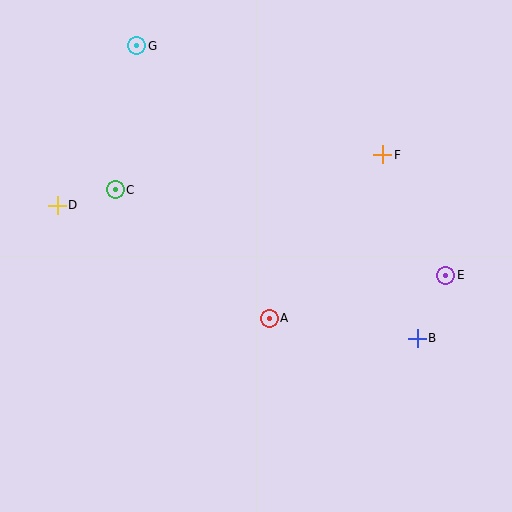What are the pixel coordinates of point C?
Point C is at (115, 190).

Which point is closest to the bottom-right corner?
Point B is closest to the bottom-right corner.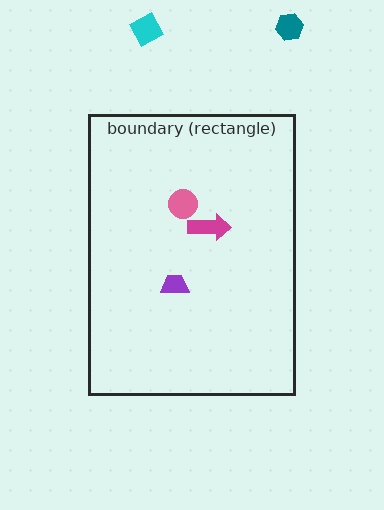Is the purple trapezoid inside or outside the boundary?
Inside.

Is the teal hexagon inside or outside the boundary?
Outside.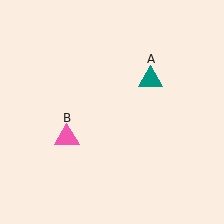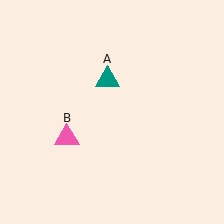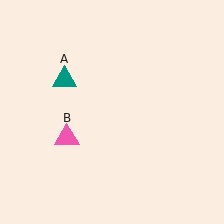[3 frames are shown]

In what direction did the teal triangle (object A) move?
The teal triangle (object A) moved left.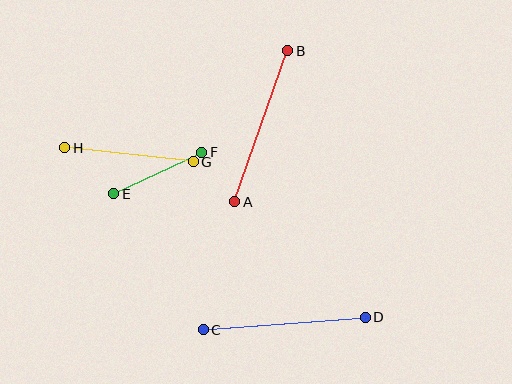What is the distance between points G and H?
The distance is approximately 129 pixels.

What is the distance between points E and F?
The distance is approximately 98 pixels.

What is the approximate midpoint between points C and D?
The midpoint is at approximately (284, 323) pixels.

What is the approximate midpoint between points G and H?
The midpoint is at approximately (129, 155) pixels.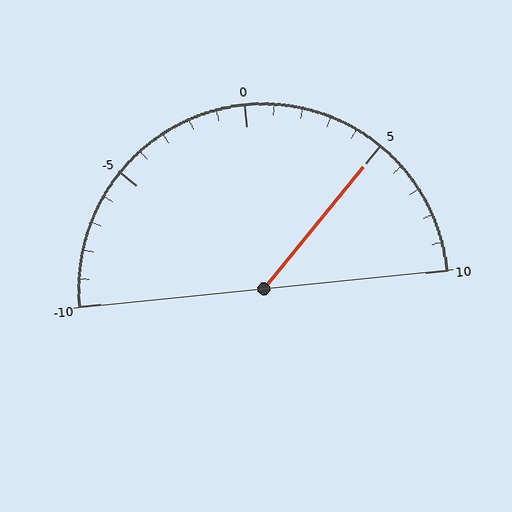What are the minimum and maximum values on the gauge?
The gauge ranges from -10 to 10.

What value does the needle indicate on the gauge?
The needle indicates approximately 5.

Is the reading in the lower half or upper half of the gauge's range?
The reading is in the upper half of the range (-10 to 10).